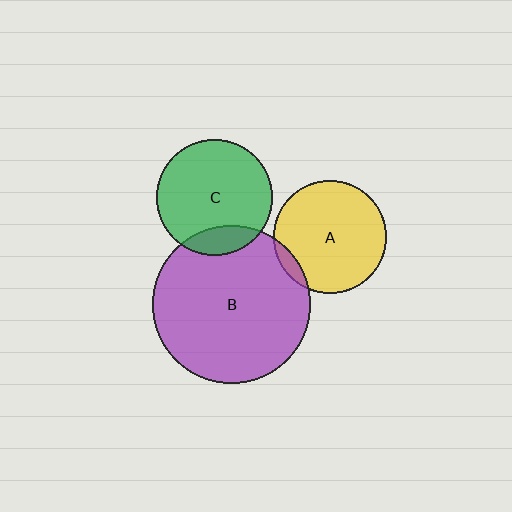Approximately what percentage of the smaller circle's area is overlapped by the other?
Approximately 5%.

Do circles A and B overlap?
Yes.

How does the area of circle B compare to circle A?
Approximately 2.0 times.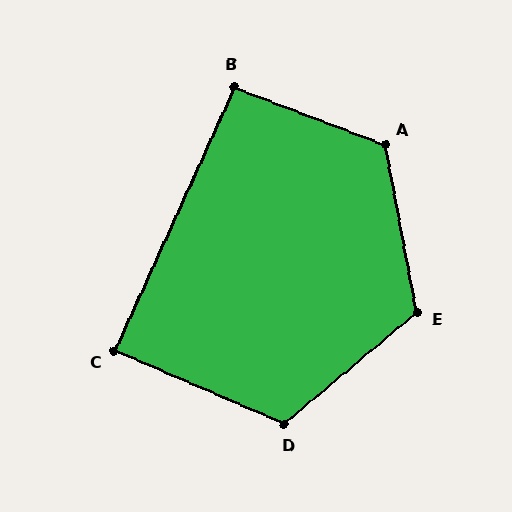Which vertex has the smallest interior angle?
C, at approximately 89 degrees.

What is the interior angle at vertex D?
Approximately 116 degrees (obtuse).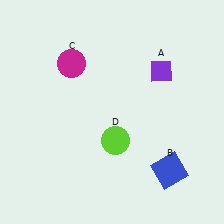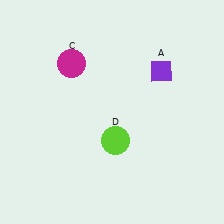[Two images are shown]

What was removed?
The blue square (B) was removed in Image 2.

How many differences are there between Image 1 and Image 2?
There is 1 difference between the two images.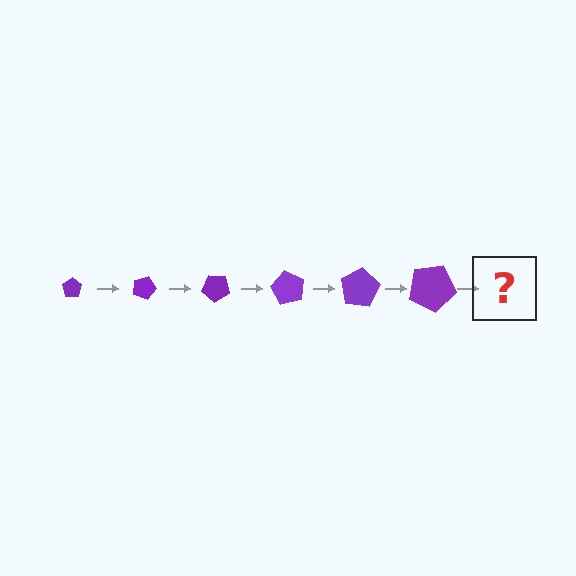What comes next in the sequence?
The next element should be a pentagon, larger than the previous one and rotated 120 degrees from the start.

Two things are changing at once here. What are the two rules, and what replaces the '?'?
The two rules are that the pentagon grows larger each step and it rotates 20 degrees each step. The '?' should be a pentagon, larger than the previous one and rotated 120 degrees from the start.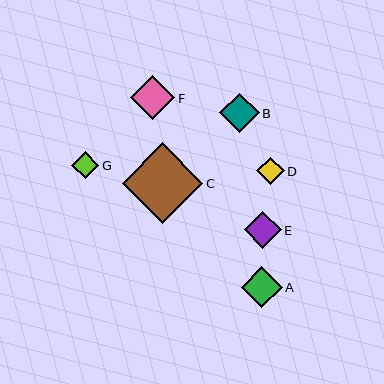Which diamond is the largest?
Diamond C is the largest with a size of approximately 80 pixels.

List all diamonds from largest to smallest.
From largest to smallest: C, F, A, B, E, D, G.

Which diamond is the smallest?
Diamond G is the smallest with a size of approximately 27 pixels.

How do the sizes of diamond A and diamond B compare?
Diamond A and diamond B are approximately the same size.